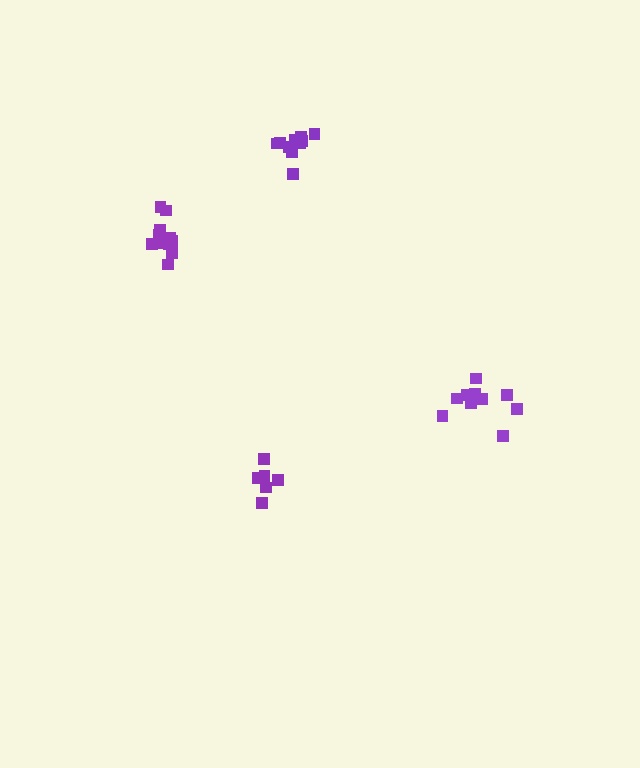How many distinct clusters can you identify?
There are 4 distinct clusters.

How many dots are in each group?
Group 1: 6 dots, Group 2: 11 dots, Group 3: 10 dots, Group 4: 11 dots (38 total).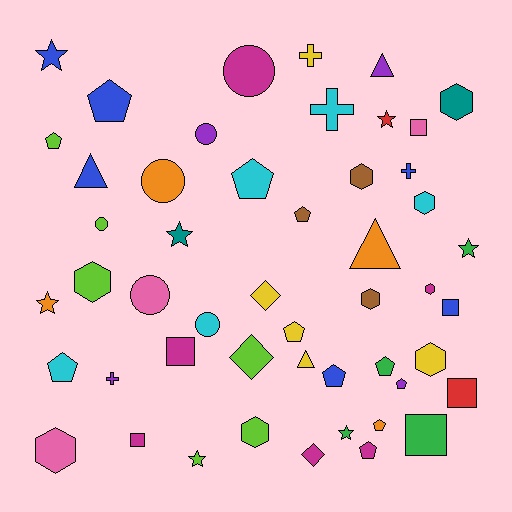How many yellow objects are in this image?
There are 5 yellow objects.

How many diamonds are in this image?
There are 3 diamonds.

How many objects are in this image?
There are 50 objects.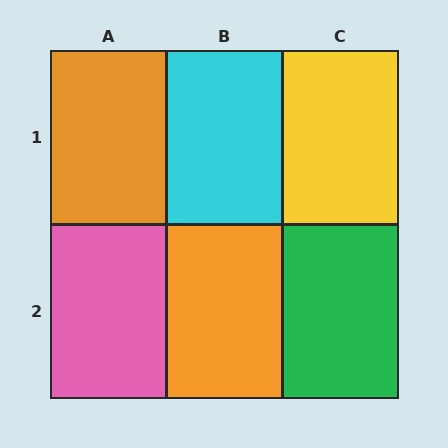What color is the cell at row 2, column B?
Orange.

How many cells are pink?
1 cell is pink.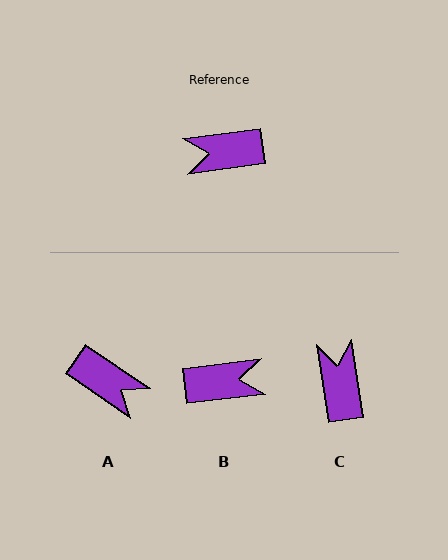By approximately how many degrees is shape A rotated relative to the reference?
Approximately 138 degrees counter-clockwise.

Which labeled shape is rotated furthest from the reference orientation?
B, about 179 degrees away.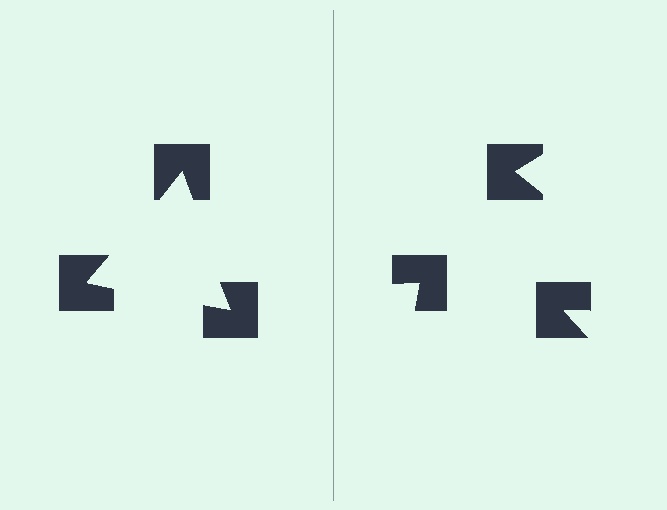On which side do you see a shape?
An illusory triangle appears on the left side. On the right side the wedge cuts are rotated, so no coherent shape forms.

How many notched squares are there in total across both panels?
6 — 3 on each side.